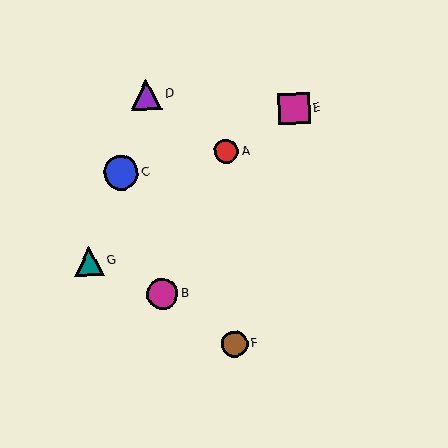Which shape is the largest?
The blue circle (labeled C) is the largest.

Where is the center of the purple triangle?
The center of the purple triangle is at (146, 94).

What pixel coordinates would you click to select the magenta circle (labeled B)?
Click at (162, 294) to select the magenta circle B.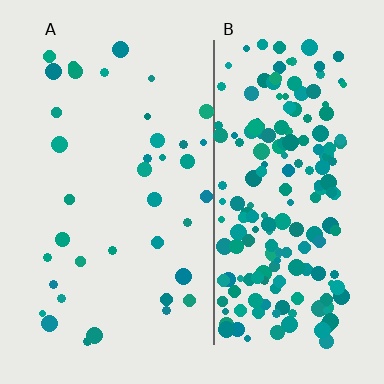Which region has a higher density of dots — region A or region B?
B (the right).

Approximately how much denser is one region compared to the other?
Approximately 5.1× — region B over region A.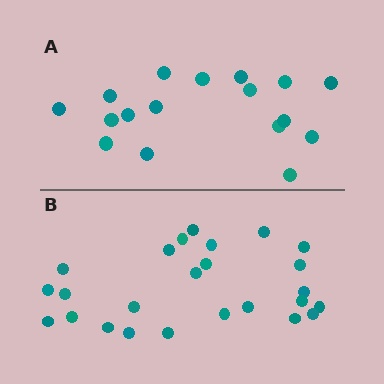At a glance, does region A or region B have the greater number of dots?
Region B (the bottom region) has more dots.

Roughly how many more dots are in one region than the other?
Region B has roughly 8 or so more dots than region A.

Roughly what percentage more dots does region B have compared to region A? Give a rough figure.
About 45% more.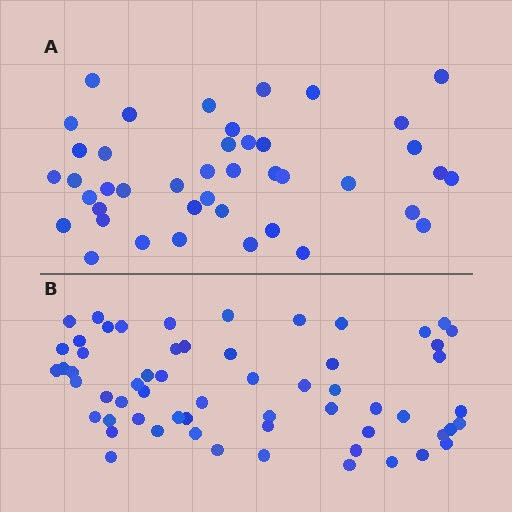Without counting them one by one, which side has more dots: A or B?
Region B (the bottom region) has more dots.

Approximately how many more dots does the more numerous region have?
Region B has approximately 20 more dots than region A.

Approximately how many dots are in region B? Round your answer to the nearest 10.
About 60 dots.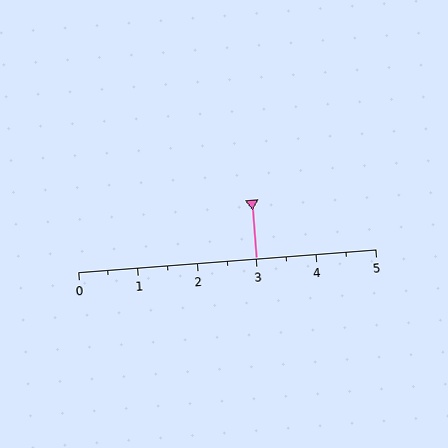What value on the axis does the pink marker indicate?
The marker indicates approximately 3.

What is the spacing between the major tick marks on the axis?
The major ticks are spaced 1 apart.